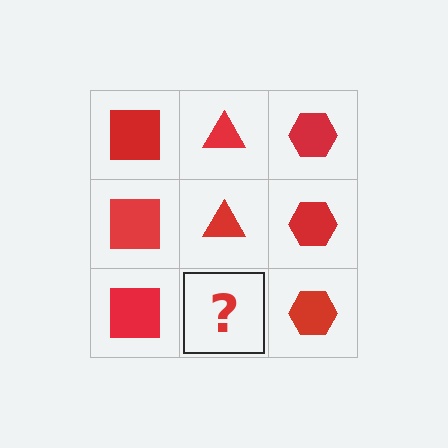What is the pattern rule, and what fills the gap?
The rule is that each column has a consistent shape. The gap should be filled with a red triangle.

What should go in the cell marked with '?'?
The missing cell should contain a red triangle.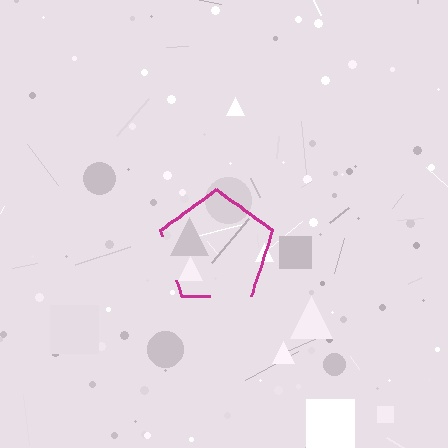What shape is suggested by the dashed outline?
The dashed outline suggests a pentagon.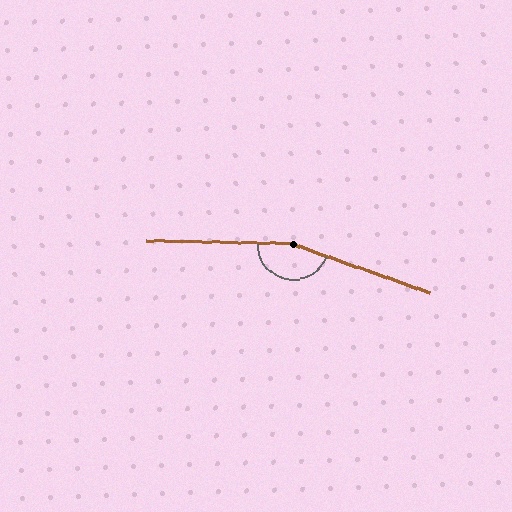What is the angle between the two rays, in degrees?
Approximately 161 degrees.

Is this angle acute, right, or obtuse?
It is obtuse.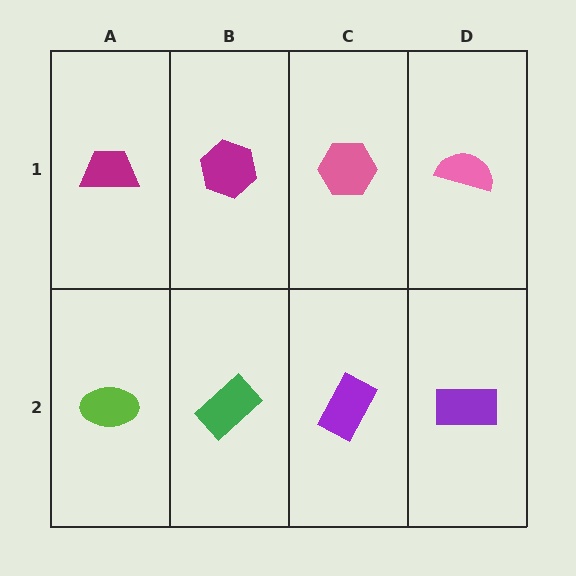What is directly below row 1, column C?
A purple rectangle.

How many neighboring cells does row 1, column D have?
2.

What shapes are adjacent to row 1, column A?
A lime ellipse (row 2, column A), a magenta hexagon (row 1, column B).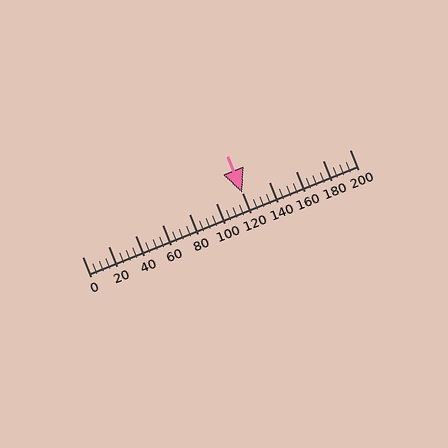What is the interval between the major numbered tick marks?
The major tick marks are spaced 20 units apart.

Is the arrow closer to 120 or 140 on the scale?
The arrow is closer to 120.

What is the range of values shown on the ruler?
The ruler shows values from 0 to 200.